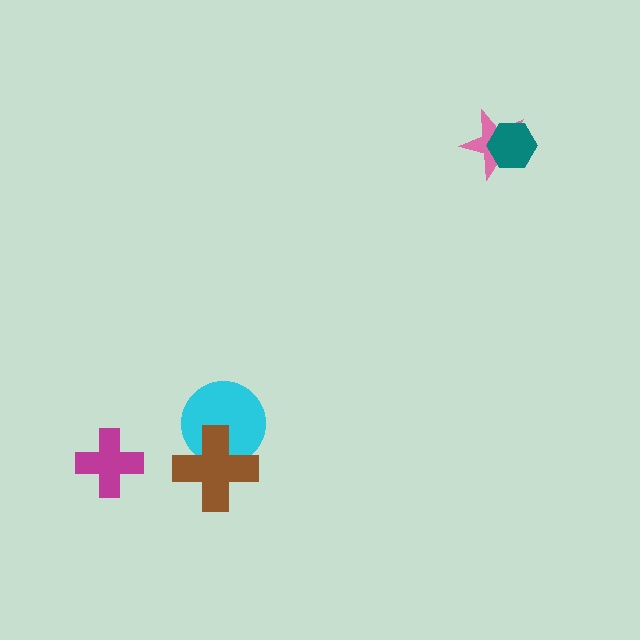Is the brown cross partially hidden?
No, no other shape covers it.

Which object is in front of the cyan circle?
The brown cross is in front of the cyan circle.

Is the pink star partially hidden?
Yes, it is partially covered by another shape.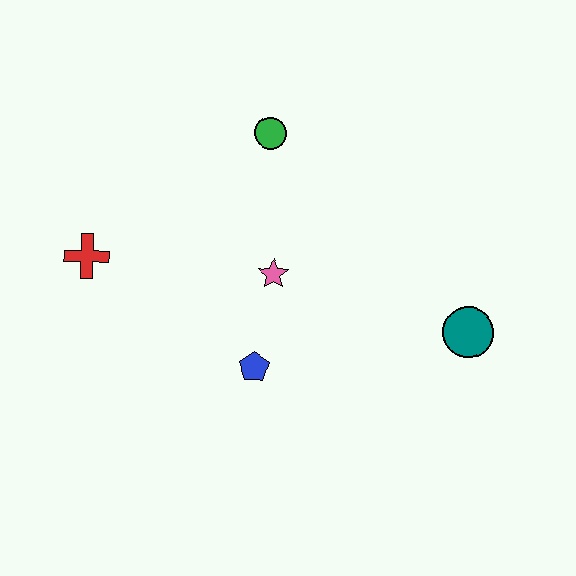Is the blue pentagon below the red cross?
Yes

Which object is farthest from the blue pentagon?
The green circle is farthest from the blue pentagon.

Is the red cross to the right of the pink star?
No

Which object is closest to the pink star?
The blue pentagon is closest to the pink star.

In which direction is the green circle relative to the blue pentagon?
The green circle is above the blue pentagon.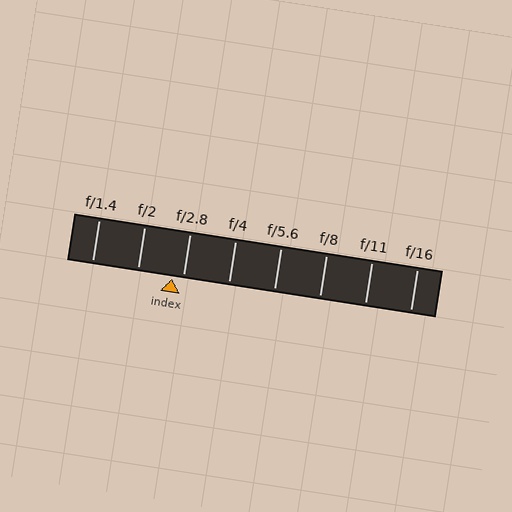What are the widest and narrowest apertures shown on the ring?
The widest aperture shown is f/1.4 and the narrowest is f/16.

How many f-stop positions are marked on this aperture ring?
There are 8 f-stop positions marked.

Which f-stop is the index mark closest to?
The index mark is closest to f/2.8.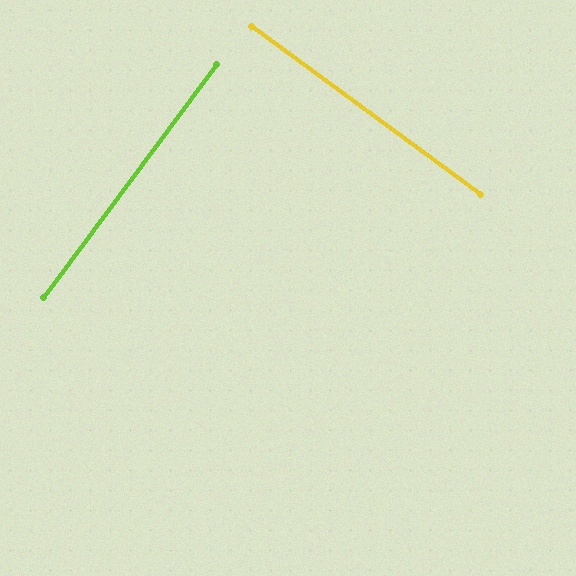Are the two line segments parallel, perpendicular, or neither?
Perpendicular — they meet at approximately 90°.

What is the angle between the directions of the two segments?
Approximately 90 degrees.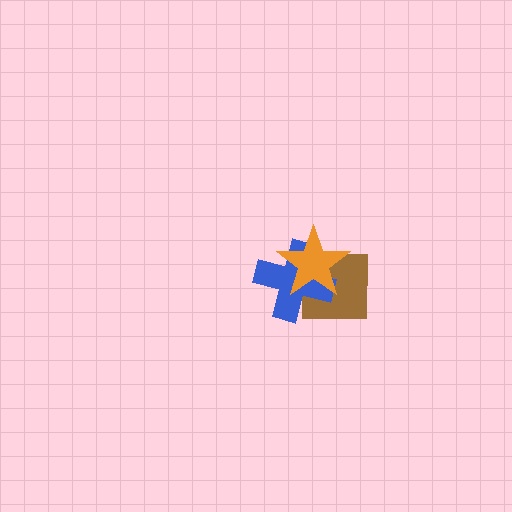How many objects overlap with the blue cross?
2 objects overlap with the blue cross.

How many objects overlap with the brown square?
2 objects overlap with the brown square.